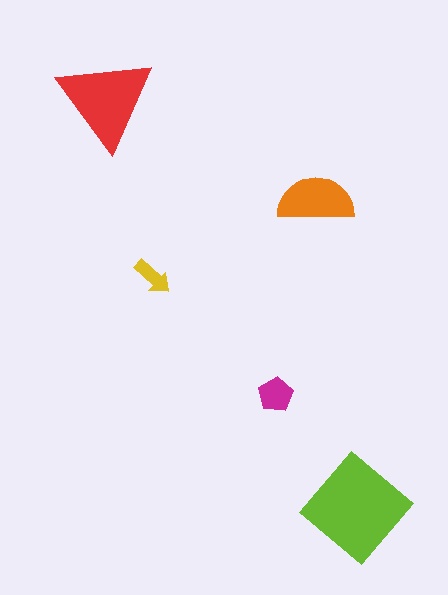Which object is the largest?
The lime diamond.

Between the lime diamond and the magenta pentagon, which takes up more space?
The lime diamond.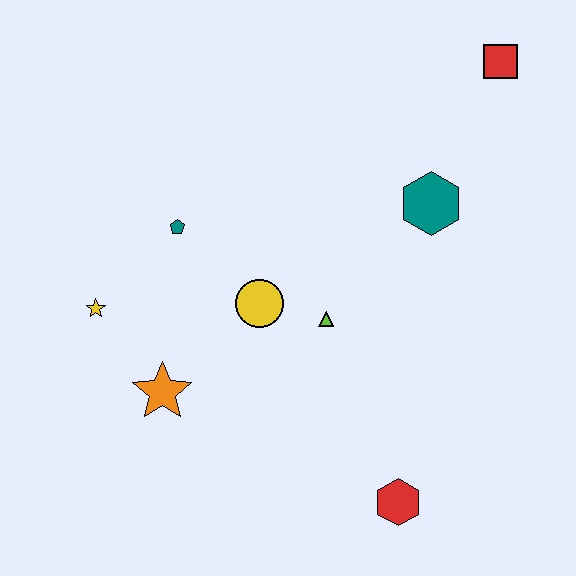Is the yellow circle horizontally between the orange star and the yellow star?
No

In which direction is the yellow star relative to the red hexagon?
The yellow star is to the left of the red hexagon.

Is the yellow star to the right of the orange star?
No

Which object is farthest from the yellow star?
The red square is farthest from the yellow star.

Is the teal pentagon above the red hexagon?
Yes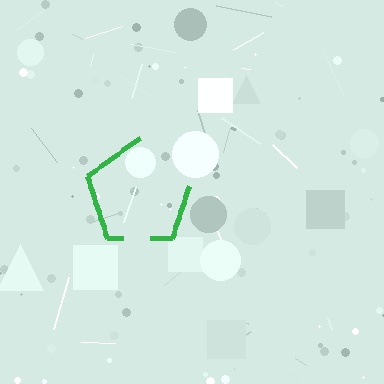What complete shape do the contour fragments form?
The contour fragments form a pentagon.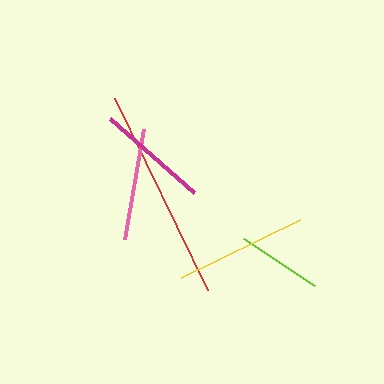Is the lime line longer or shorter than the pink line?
The pink line is longer than the lime line.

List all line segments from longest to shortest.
From longest to shortest: red, yellow, pink, magenta, lime.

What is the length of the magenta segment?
The magenta segment is approximately 111 pixels long.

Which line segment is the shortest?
The lime line is the shortest at approximately 85 pixels.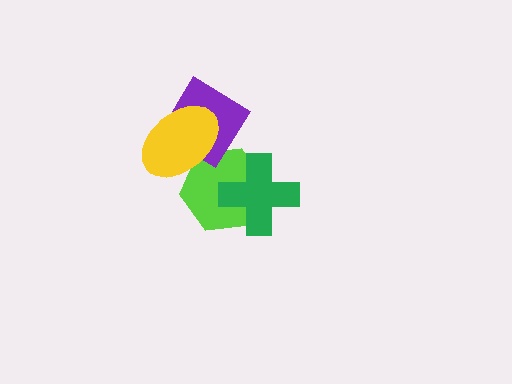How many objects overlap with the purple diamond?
2 objects overlap with the purple diamond.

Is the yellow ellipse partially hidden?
No, no other shape covers it.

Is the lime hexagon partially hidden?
Yes, it is partially covered by another shape.